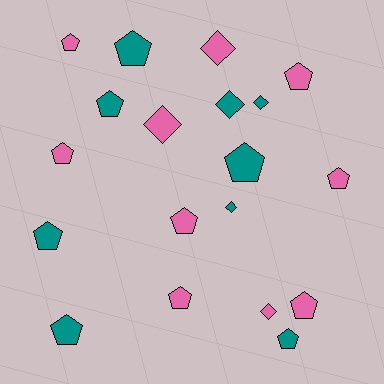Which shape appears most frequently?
Pentagon, with 13 objects.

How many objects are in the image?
There are 19 objects.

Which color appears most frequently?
Pink, with 10 objects.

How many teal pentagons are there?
There are 6 teal pentagons.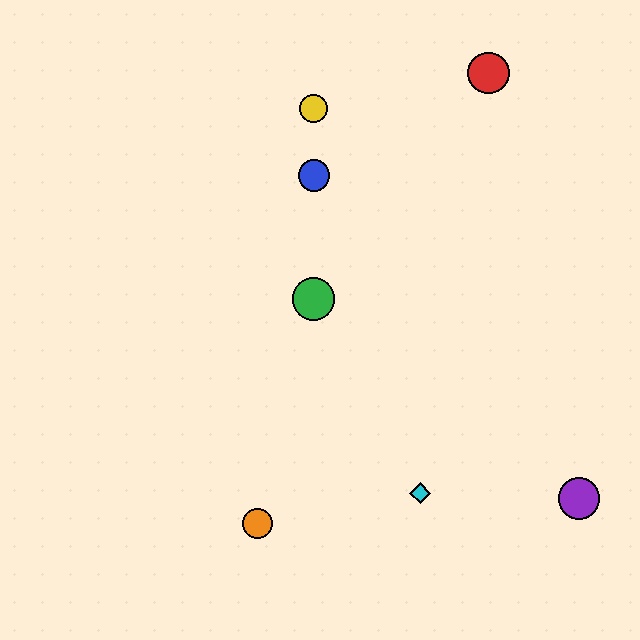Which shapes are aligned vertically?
The blue circle, the green circle, the yellow circle are aligned vertically.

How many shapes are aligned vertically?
3 shapes (the blue circle, the green circle, the yellow circle) are aligned vertically.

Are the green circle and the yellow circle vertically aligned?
Yes, both are at x≈314.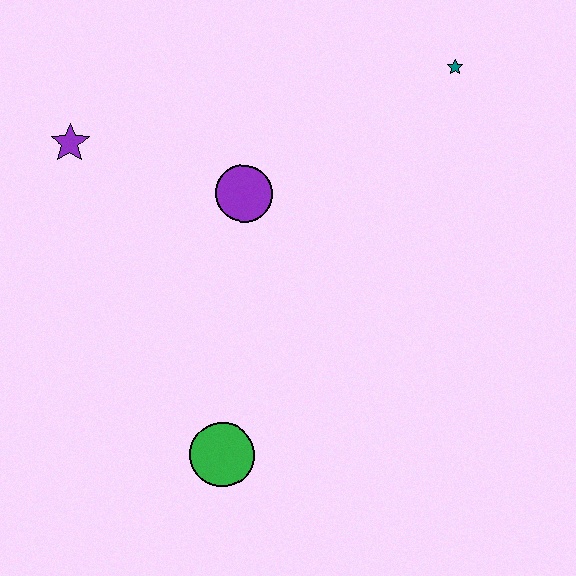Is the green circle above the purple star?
No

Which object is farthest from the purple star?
The teal star is farthest from the purple star.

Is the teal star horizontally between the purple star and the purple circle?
No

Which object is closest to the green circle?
The purple circle is closest to the green circle.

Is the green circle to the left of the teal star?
Yes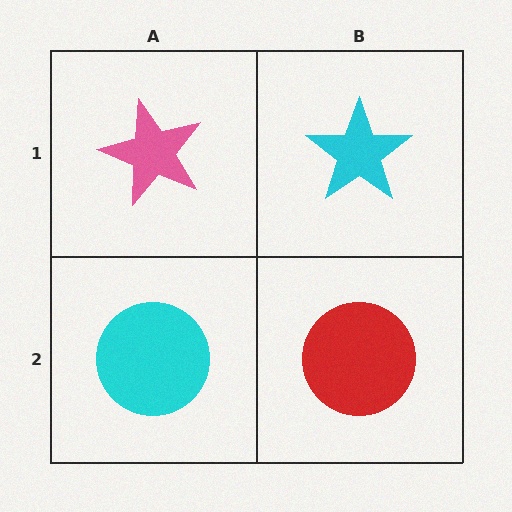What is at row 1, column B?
A cyan star.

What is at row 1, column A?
A pink star.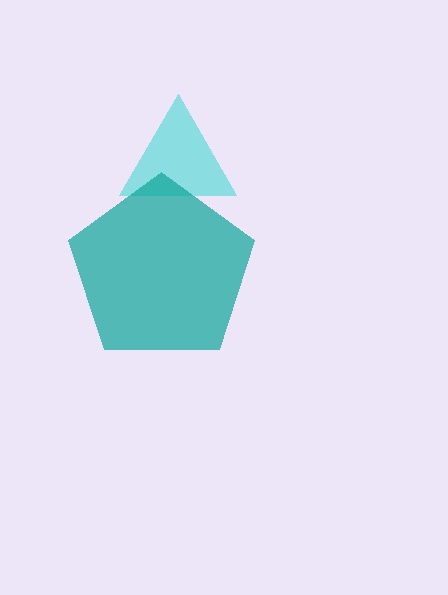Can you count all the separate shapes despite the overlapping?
Yes, there are 2 separate shapes.